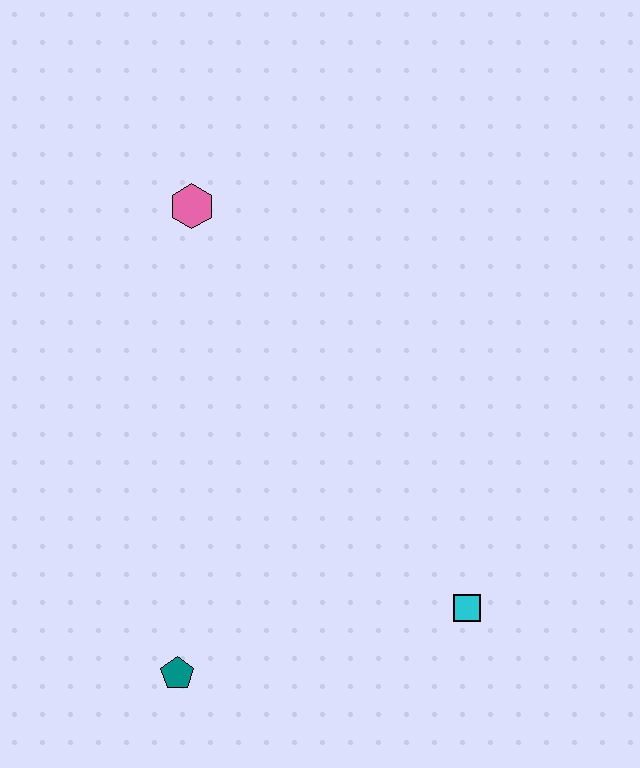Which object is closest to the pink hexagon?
The teal pentagon is closest to the pink hexagon.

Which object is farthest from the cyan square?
The pink hexagon is farthest from the cyan square.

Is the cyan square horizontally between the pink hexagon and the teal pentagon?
No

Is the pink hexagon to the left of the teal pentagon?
No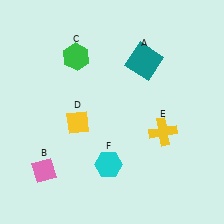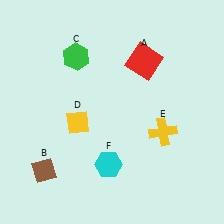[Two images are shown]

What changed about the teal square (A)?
In Image 1, A is teal. In Image 2, it changed to red.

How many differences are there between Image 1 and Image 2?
There are 2 differences between the two images.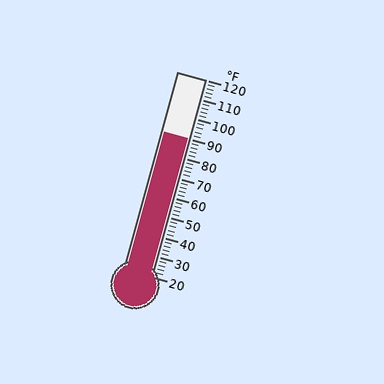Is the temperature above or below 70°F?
The temperature is above 70°F.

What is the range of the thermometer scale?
The thermometer scale ranges from 20°F to 120°F.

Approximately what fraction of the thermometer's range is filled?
The thermometer is filled to approximately 70% of its range.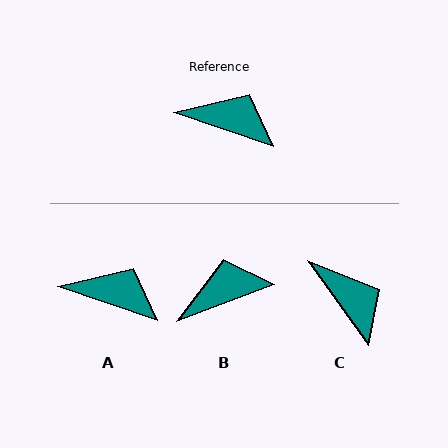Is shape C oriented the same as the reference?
No, it is off by about 36 degrees.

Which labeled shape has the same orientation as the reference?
A.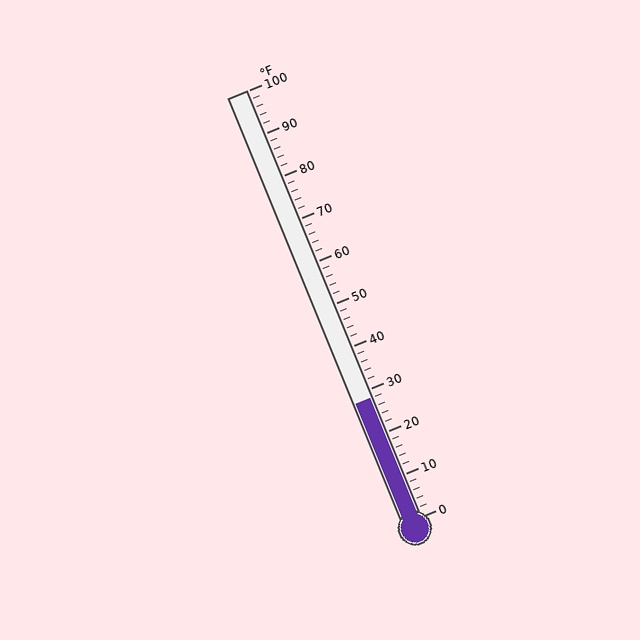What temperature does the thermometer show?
The thermometer shows approximately 28°F.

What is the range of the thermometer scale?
The thermometer scale ranges from 0°F to 100°F.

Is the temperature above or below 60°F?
The temperature is below 60°F.